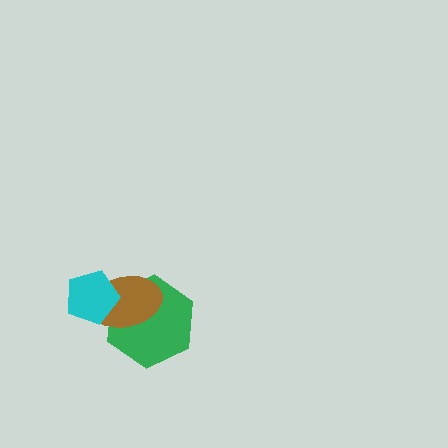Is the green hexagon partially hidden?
Yes, it is partially covered by another shape.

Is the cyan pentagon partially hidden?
No, no other shape covers it.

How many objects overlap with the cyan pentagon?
2 objects overlap with the cyan pentagon.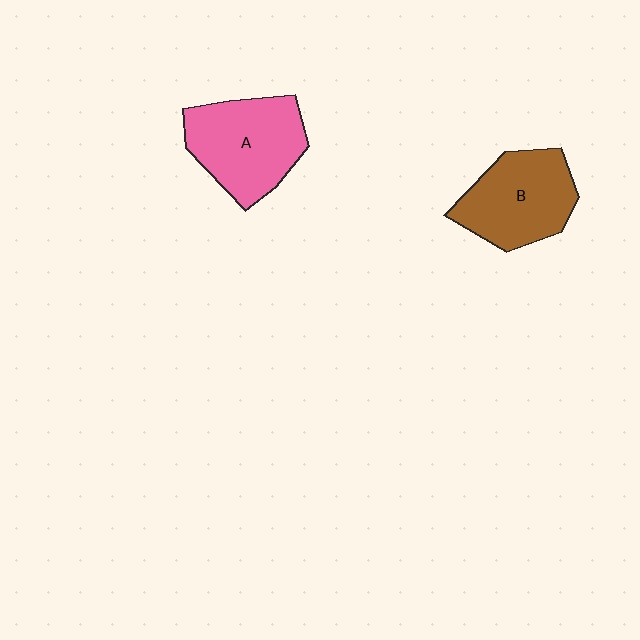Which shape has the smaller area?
Shape B (brown).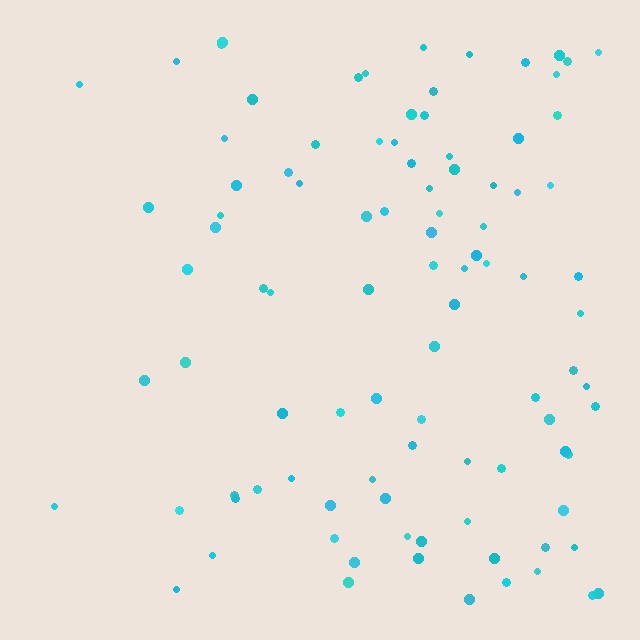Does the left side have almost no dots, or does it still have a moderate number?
Still a moderate number, just noticeably fewer than the right.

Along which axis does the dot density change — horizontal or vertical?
Horizontal.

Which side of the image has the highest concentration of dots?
The right.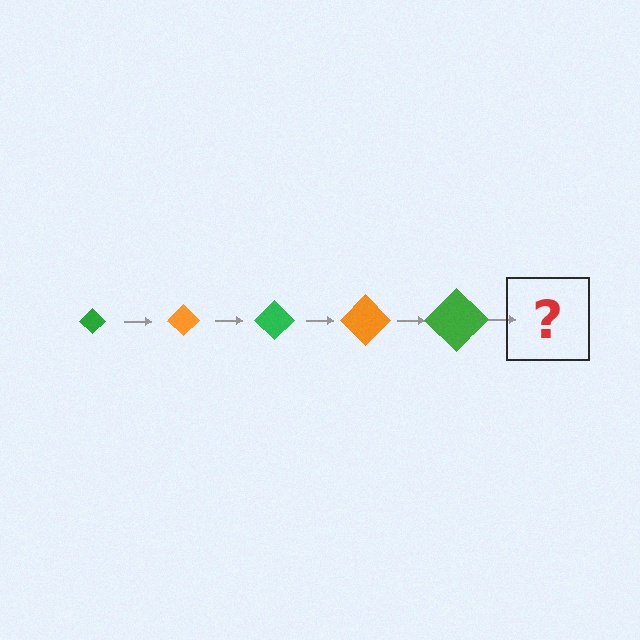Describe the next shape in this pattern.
It should be an orange diamond, larger than the previous one.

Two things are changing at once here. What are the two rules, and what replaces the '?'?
The two rules are that the diamond grows larger each step and the color cycles through green and orange. The '?' should be an orange diamond, larger than the previous one.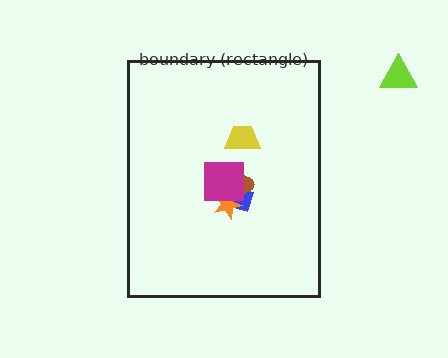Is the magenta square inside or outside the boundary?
Inside.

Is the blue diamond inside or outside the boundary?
Inside.